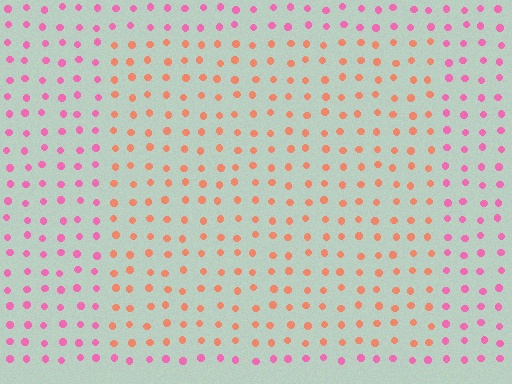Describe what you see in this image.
The image is filled with small pink elements in a uniform arrangement. A rectangle-shaped region is visible where the elements are tinted to a slightly different hue, forming a subtle color boundary.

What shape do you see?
I see a rectangle.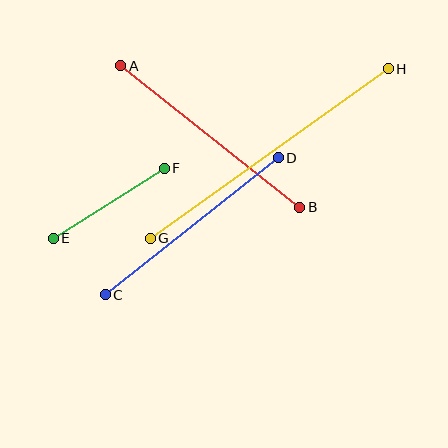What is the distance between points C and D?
The distance is approximately 221 pixels.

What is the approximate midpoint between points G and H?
The midpoint is at approximately (269, 153) pixels.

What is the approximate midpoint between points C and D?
The midpoint is at approximately (192, 226) pixels.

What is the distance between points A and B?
The distance is approximately 228 pixels.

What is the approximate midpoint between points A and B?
The midpoint is at approximately (210, 136) pixels.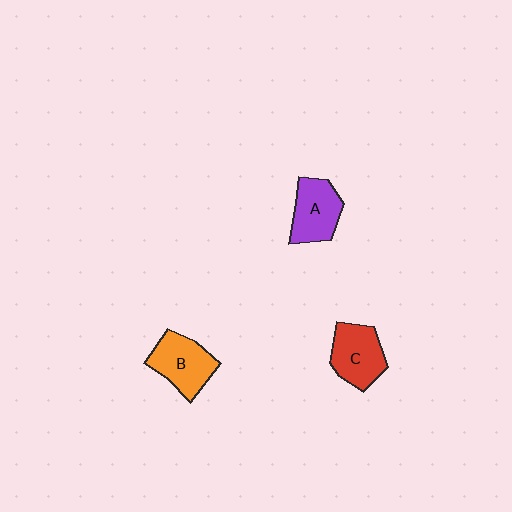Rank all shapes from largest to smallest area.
From largest to smallest: B (orange), C (red), A (purple).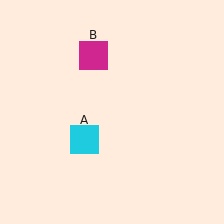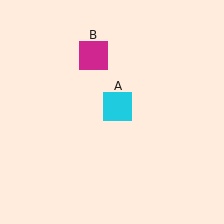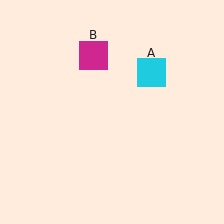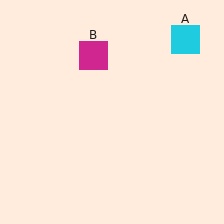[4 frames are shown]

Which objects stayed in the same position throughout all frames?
Magenta square (object B) remained stationary.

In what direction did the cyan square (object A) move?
The cyan square (object A) moved up and to the right.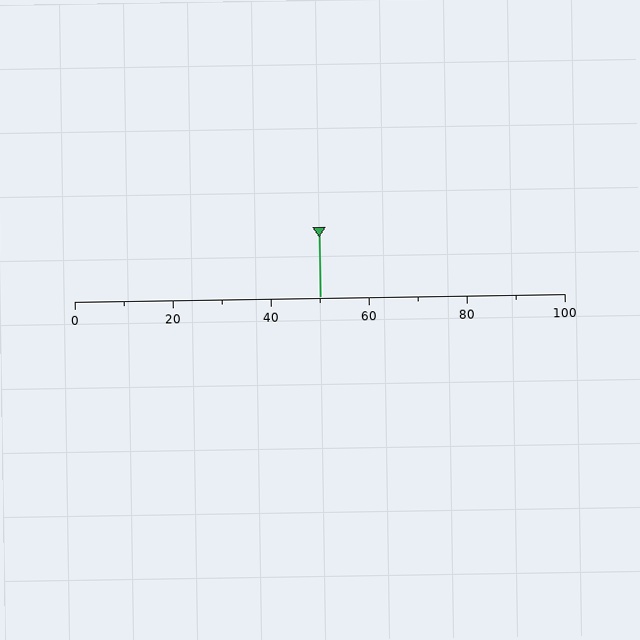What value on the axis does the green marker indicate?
The marker indicates approximately 50.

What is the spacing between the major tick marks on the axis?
The major ticks are spaced 20 apart.